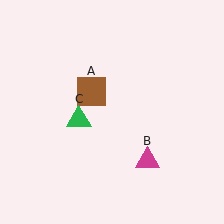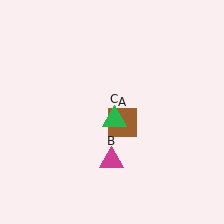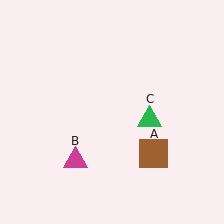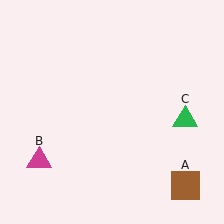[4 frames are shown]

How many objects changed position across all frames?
3 objects changed position: brown square (object A), magenta triangle (object B), green triangle (object C).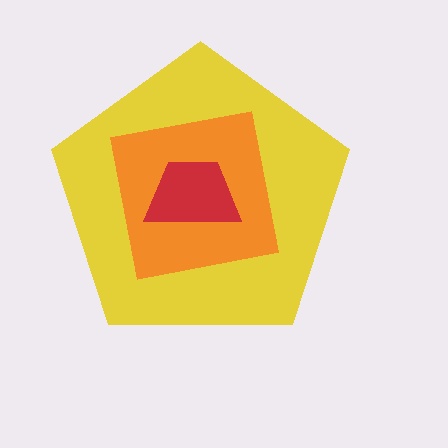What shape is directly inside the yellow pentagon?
The orange square.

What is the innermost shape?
The red trapezoid.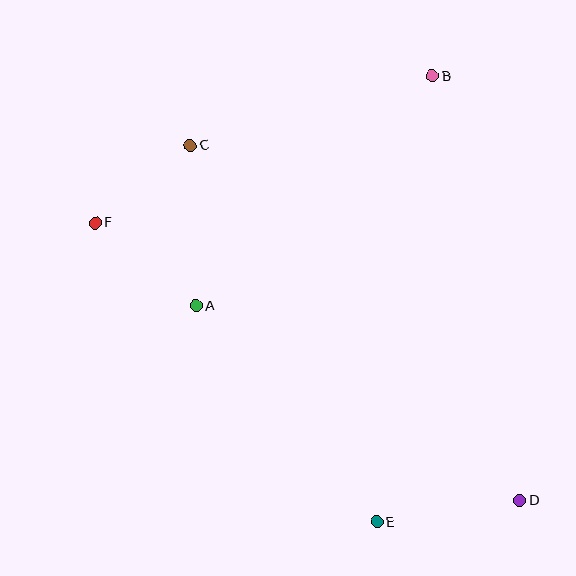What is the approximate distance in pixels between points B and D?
The distance between B and D is approximately 433 pixels.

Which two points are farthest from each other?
Points D and F are farthest from each other.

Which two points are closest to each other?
Points C and F are closest to each other.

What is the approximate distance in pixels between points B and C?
The distance between B and C is approximately 252 pixels.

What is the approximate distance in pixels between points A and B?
The distance between A and B is approximately 329 pixels.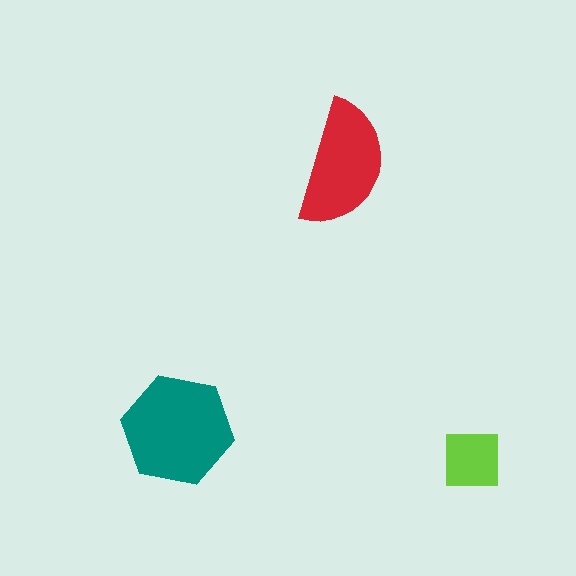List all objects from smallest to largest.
The lime square, the red semicircle, the teal hexagon.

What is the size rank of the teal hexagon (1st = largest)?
1st.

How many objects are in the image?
There are 3 objects in the image.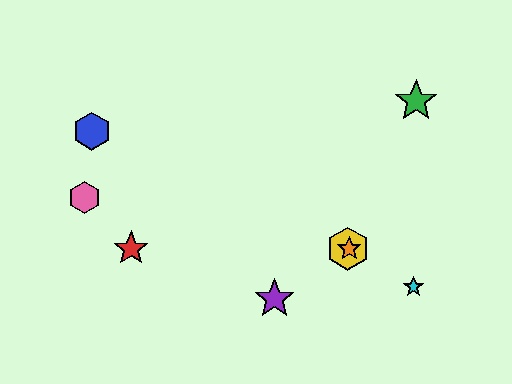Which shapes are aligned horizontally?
The red star, the yellow hexagon, the orange star are aligned horizontally.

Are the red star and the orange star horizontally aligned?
Yes, both are at y≈249.